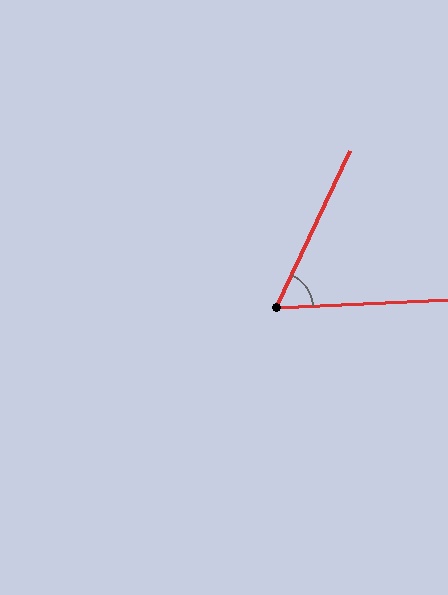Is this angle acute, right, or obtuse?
It is acute.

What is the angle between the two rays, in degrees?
Approximately 62 degrees.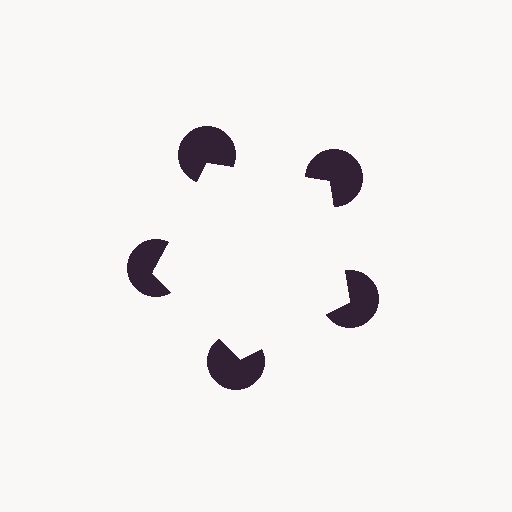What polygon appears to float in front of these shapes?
An illusory pentagon — its edges are inferred from the aligned wedge cuts in the pac-man discs, not physically drawn.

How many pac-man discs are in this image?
There are 5 — one at each vertex of the illusory pentagon.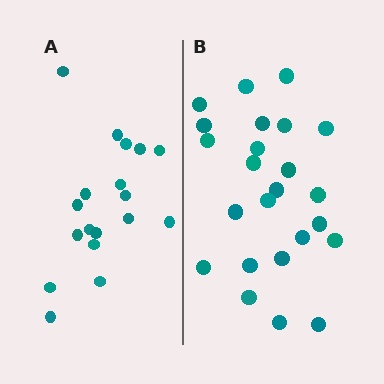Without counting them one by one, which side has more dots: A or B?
Region B (the right region) has more dots.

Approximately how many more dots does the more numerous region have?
Region B has about 6 more dots than region A.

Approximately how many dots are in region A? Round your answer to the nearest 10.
About 20 dots. (The exact count is 18, which rounds to 20.)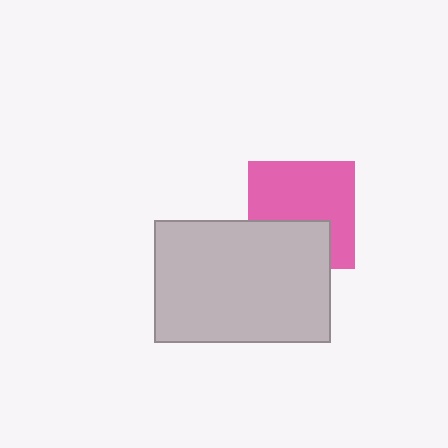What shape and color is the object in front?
The object in front is a light gray rectangle.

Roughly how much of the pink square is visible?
About half of it is visible (roughly 64%).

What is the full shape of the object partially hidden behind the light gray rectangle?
The partially hidden object is a pink square.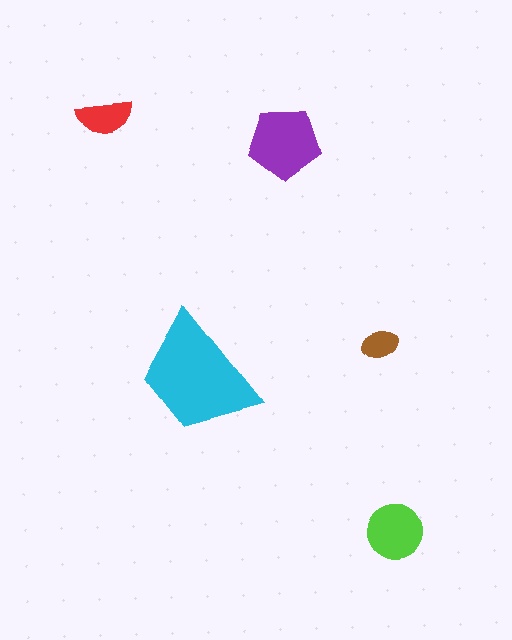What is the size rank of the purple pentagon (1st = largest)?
2nd.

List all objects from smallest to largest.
The brown ellipse, the red semicircle, the lime circle, the purple pentagon, the cyan trapezoid.